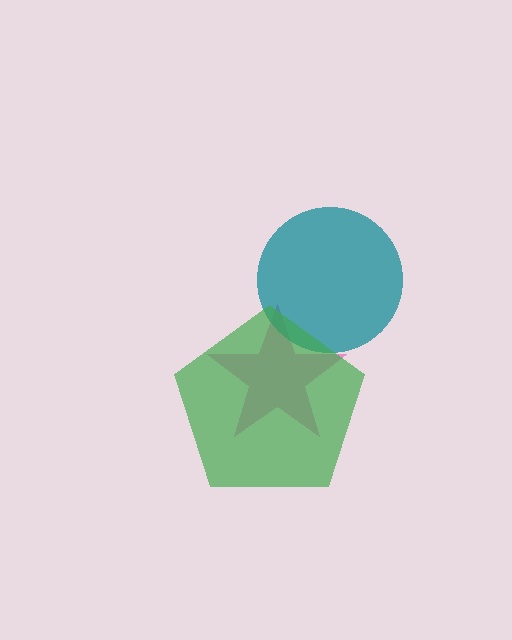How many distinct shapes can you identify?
There are 3 distinct shapes: a magenta star, a teal circle, a green pentagon.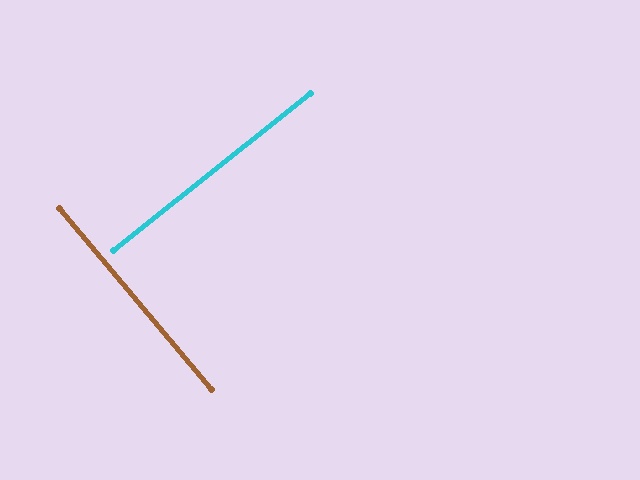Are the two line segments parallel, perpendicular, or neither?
Perpendicular — they meet at approximately 88°.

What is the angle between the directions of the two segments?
Approximately 88 degrees.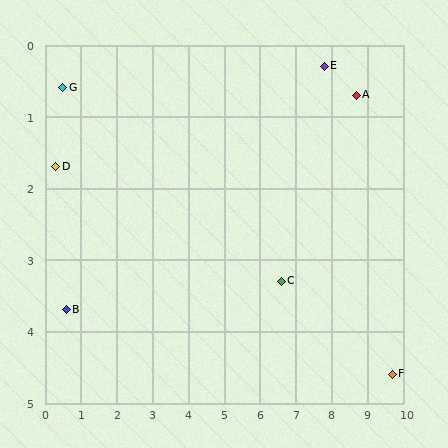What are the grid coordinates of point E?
Point E is at approximately (7.8, 0.3).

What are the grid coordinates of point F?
Point F is at approximately (9.7, 4.6).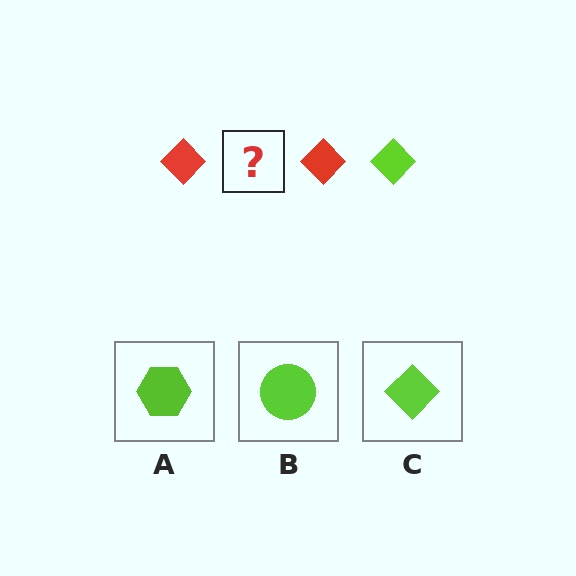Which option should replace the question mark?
Option C.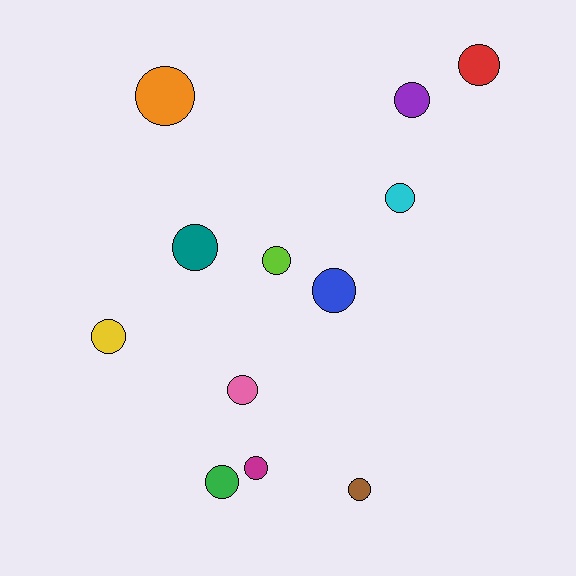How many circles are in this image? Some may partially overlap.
There are 12 circles.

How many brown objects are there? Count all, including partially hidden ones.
There is 1 brown object.